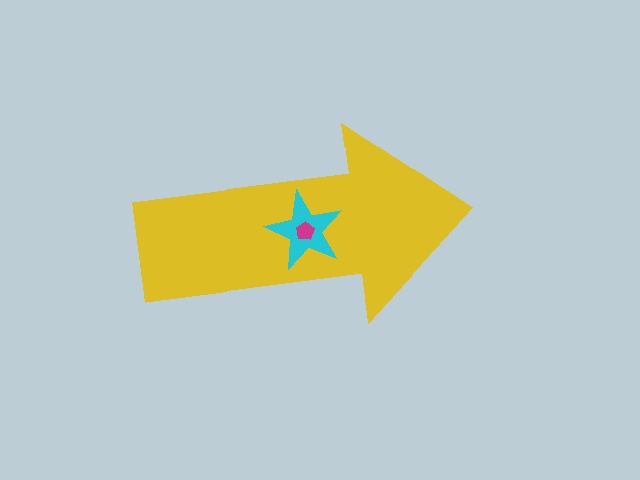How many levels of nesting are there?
3.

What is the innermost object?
The magenta pentagon.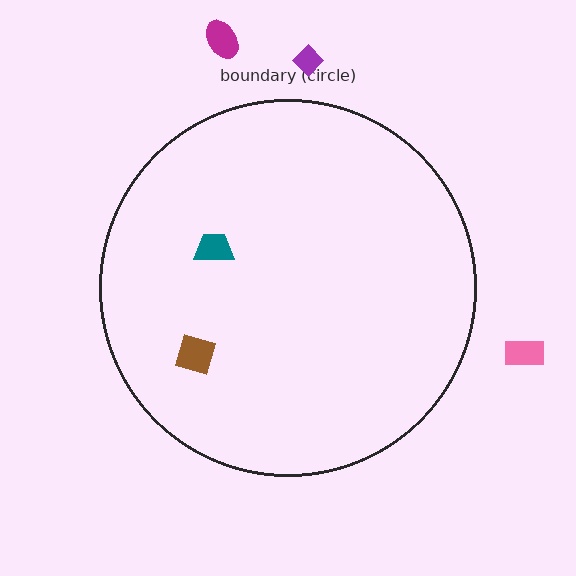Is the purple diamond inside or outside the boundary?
Outside.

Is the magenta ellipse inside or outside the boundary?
Outside.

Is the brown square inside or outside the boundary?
Inside.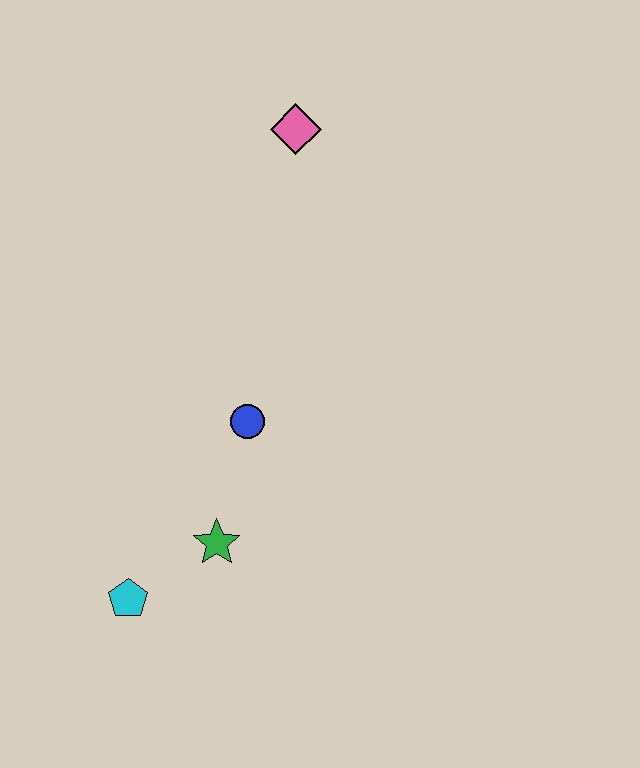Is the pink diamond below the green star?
No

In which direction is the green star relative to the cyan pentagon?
The green star is to the right of the cyan pentagon.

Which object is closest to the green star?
The cyan pentagon is closest to the green star.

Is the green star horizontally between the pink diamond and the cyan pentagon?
Yes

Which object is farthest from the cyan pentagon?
The pink diamond is farthest from the cyan pentagon.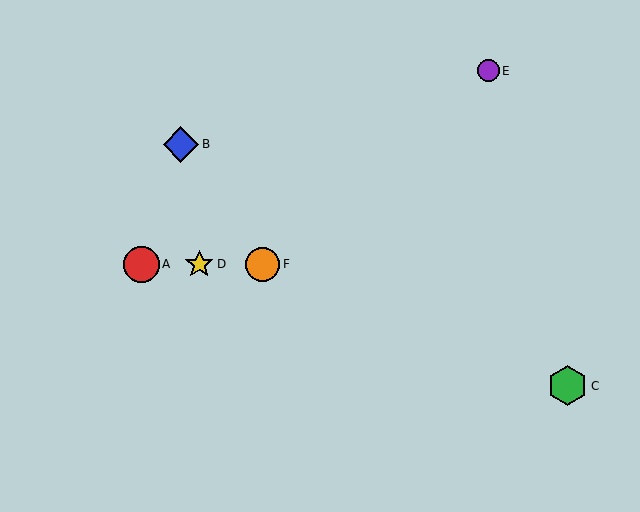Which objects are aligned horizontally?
Objects A, D, F are aligned horizontally.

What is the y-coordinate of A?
Object A is at y≈264.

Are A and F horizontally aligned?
Yes, both are at y≈264.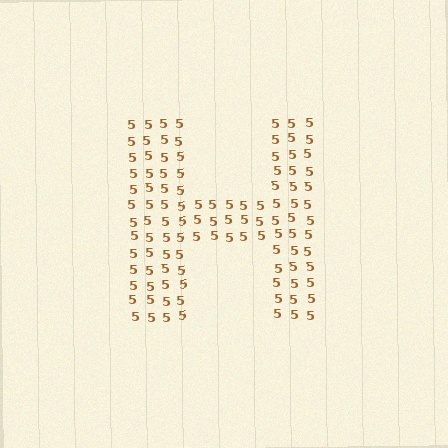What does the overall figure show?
The overall figure shows the letter H.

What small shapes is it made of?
It is made of small digit 5's.